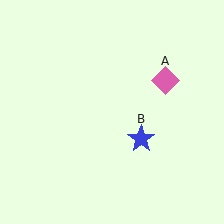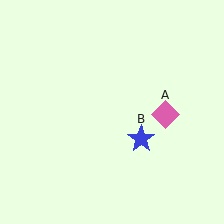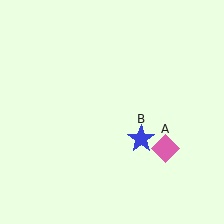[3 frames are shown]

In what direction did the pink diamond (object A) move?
The pink diamond (object A) moved down.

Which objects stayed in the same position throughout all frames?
Blue star (object B) remained stationary.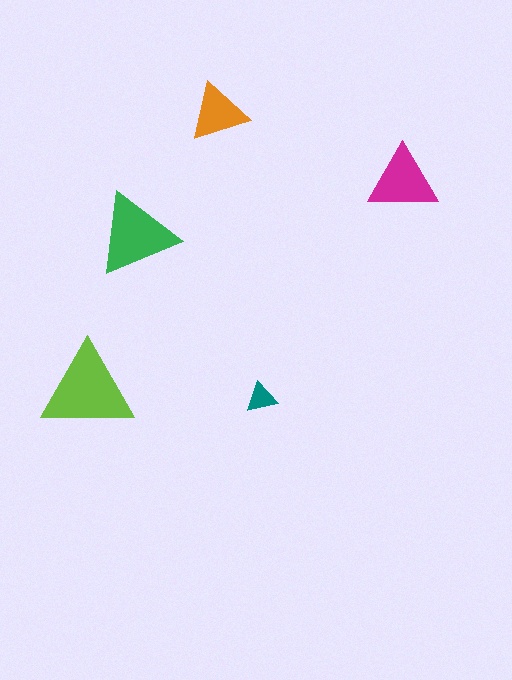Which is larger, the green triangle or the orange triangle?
The green one.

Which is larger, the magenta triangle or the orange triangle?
The magenta one.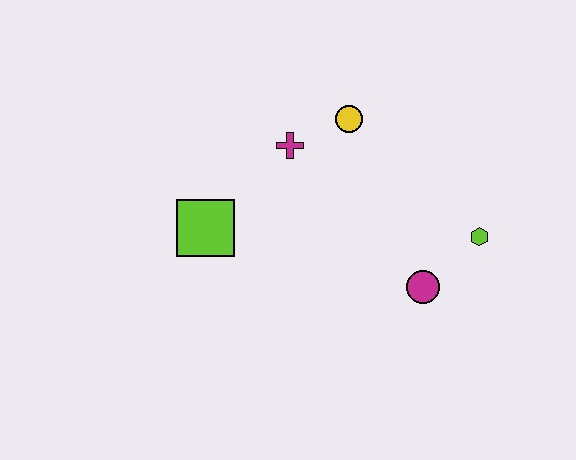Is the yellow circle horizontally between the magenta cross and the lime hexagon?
Yes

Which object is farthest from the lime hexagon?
The lime square is farthest from the lime hexagon.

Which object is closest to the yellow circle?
The magenta cross is closest to the yellow circle.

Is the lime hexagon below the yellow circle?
Yes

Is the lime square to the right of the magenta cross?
No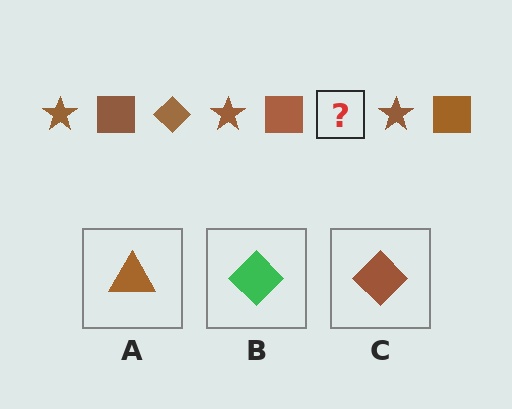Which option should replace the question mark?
Option C.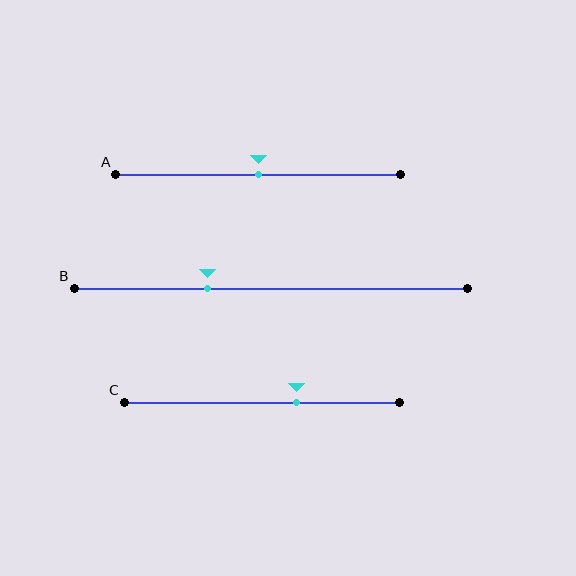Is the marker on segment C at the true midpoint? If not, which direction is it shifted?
No, the marker on segment C is shifted to the right by about 13% of the segment length.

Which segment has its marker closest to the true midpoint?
Segment A has its marker closest to the true midpoint.